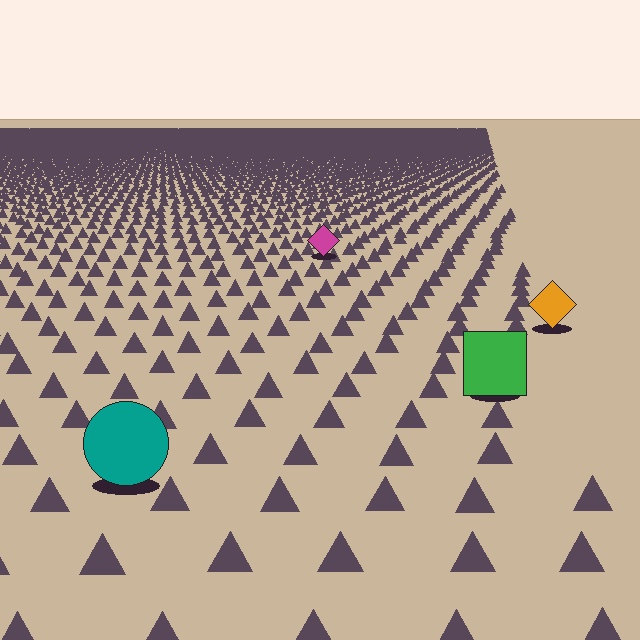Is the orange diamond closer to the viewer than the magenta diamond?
Yes. The orange diamond is closer — you can tell from the texture gradient: the ground texture is coarser near it.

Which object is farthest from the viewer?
The magenta diamond is farthest from the viewer. It appears smaller and the ground texture around it is denser.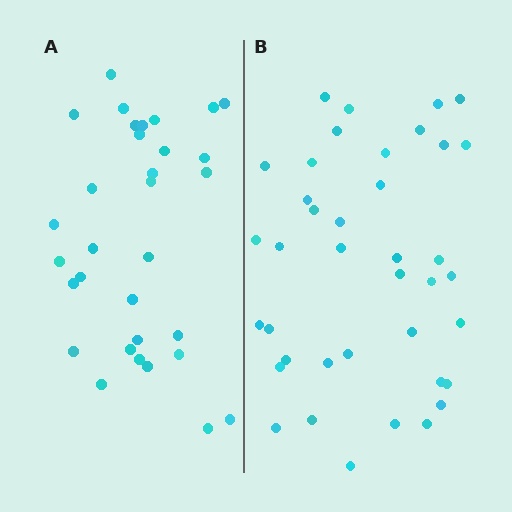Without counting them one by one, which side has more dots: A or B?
Region B (the right region) has more dots.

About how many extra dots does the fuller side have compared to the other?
Region B has roughly 8 or so more dots than region A.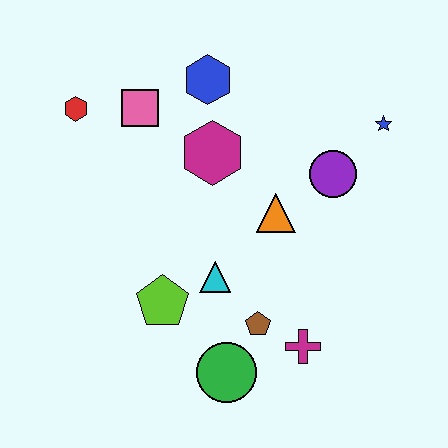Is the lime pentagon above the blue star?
No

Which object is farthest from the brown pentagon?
The red hexagon is farthest from the brown pentagon.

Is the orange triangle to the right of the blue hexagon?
Yes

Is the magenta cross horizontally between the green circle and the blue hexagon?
No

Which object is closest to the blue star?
The purple circle is closest to the blue star.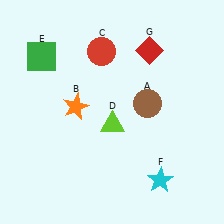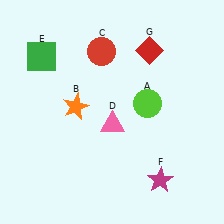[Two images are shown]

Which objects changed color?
A changed from brown to lime. D changed from lime to pink. F changed from cyan to magenta.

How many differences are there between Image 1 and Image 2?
There are 3 differences between the two images.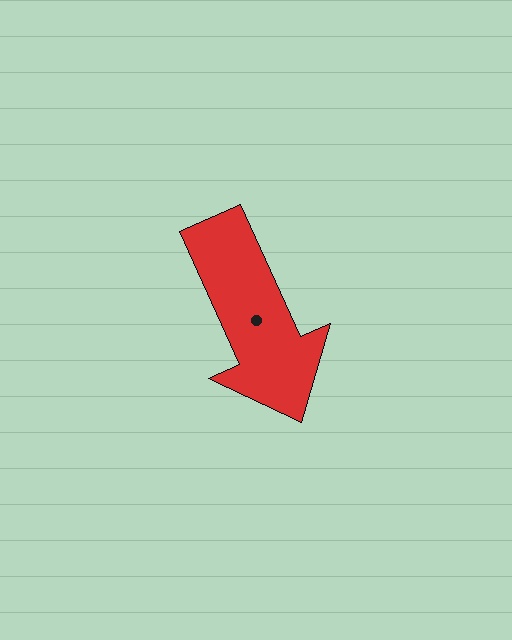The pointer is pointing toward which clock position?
Roughly 5 o'clock.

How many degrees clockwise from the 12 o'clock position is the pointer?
Approximately 156 degrees.